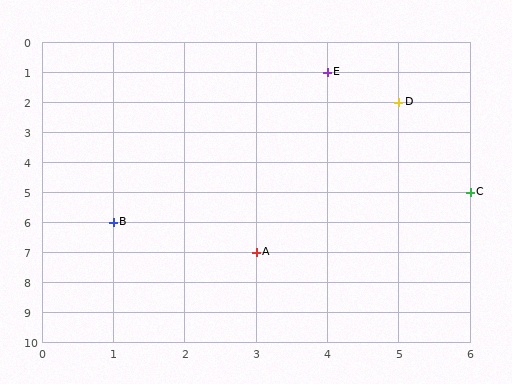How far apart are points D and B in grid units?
Points D and B are 4 columns and 4 rows apart (about 5.7 grid units diagonally).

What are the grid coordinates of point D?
Point D is at grid coordinates (5, 2).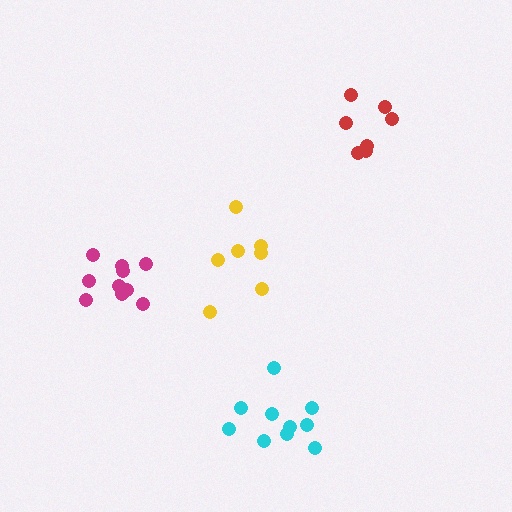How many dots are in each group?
Group 1: 11 dots, Group 2: 7 dots, Group 3: 7 dots, Group 4: 10 dots (35 total).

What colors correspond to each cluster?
The clusters are colored: cyan, red, yellow, magenta.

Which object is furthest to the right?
The red cluster is rightmost.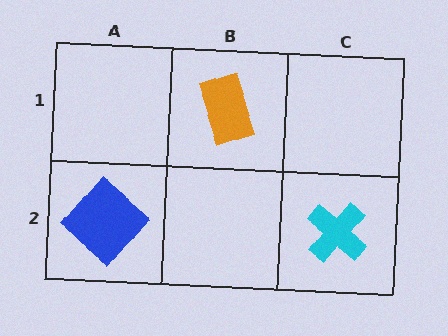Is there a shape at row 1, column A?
No, that cell is empty.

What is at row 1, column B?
An orange rectangle.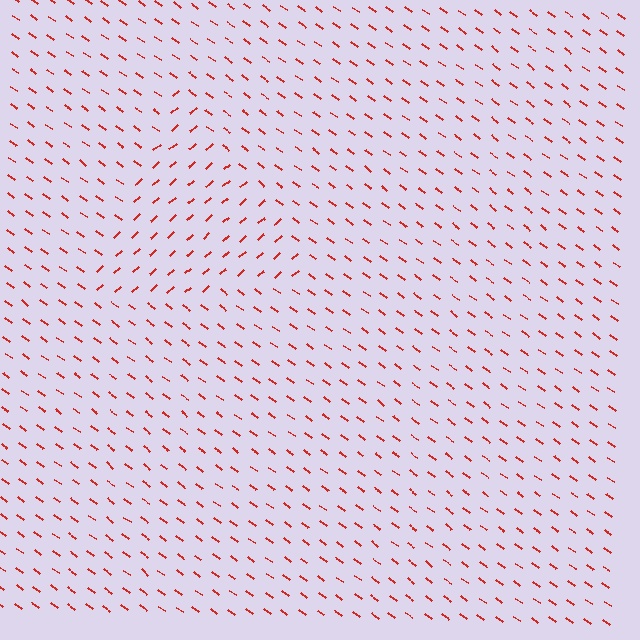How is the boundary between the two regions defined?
The boundary is defined purely by a change in line orientation (approximately 77 degrees difference). All lines are the same color and thickness.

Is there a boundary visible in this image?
Yes, there is a texture boundary formed by a change in line orientation.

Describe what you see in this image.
The image is filled with small red line segments. A triangle region in the image has lines oriented differently from the surrounding lines, creating a visible texture boundary.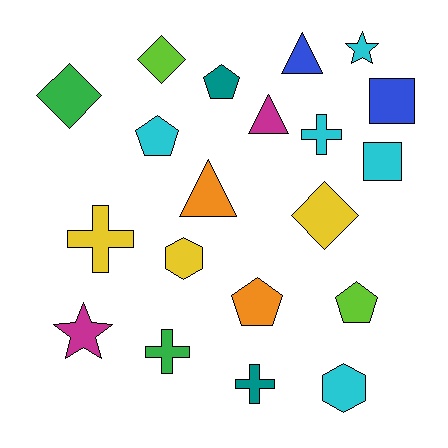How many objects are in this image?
There are 20 objects.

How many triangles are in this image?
There are 3 triangles.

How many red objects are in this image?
There are no red objects.